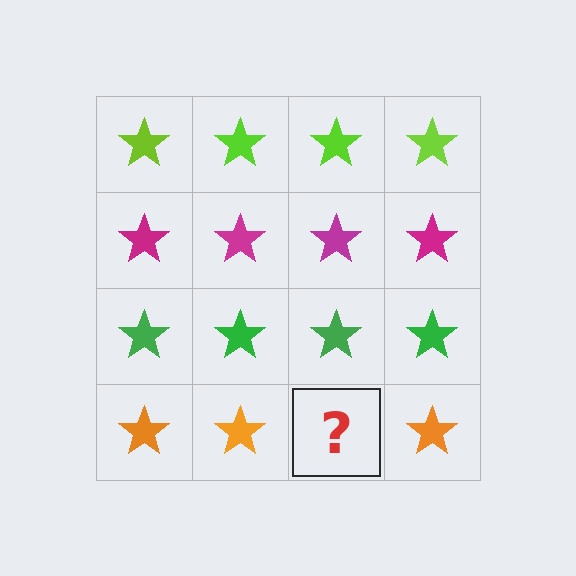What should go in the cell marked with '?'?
The missing cell should contain an orange star.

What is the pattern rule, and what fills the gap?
The rule is that each row has a consistent color. The gap should be filled with an orange star.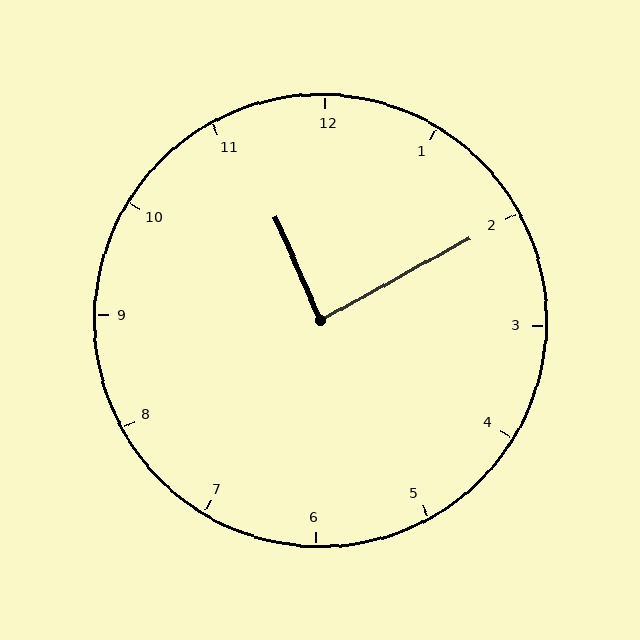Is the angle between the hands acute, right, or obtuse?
It is right.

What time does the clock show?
11:10.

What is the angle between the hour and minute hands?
Approximately 85 degrees.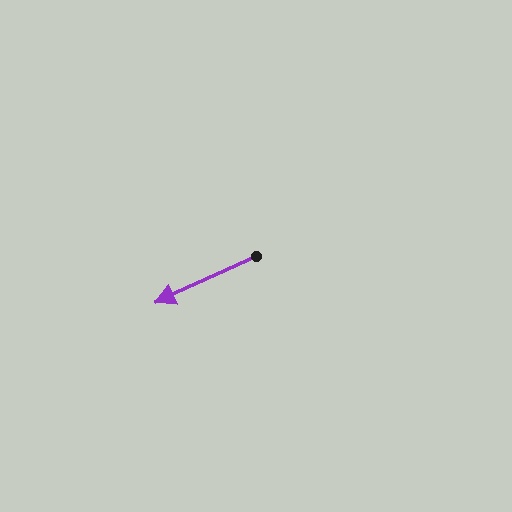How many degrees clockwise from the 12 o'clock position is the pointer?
Approximately 245 degrees.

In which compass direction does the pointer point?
Southwest.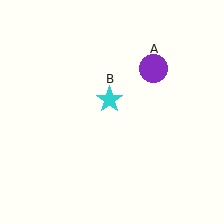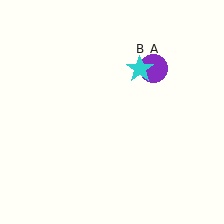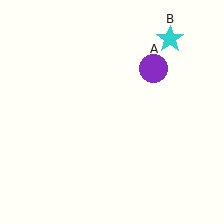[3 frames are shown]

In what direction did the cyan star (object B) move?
The cyan star (object B) moved up and to the right.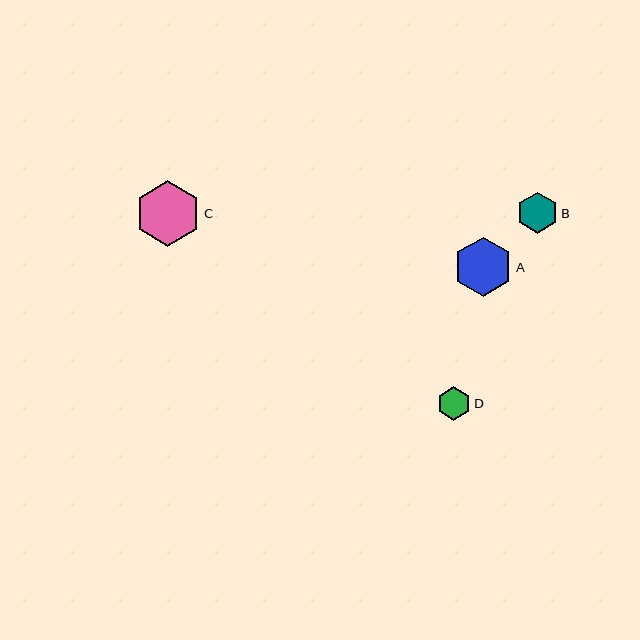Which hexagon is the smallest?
Hexagon D is the smallest with a size of approximately 34 pixels.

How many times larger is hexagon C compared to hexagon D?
Hexagon C is approximately 1.9 times the size of hexagon D.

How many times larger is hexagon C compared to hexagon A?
Hexagon C is approximately 1.1 times the size of hexagon A.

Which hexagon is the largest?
Hexagon C is the largest with a size of approximately 65 pixels.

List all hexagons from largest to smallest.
From largest to smallest: C, A, B, D.